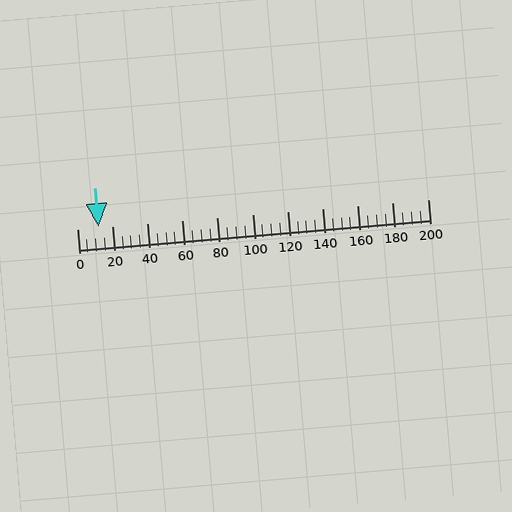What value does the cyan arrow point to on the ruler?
The cyan arrow points to approximately 12.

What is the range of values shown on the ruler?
The ruler shows values from 0 to 200.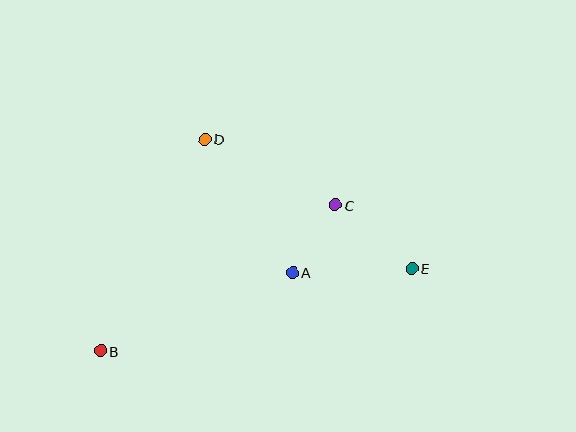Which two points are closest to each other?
Points A and C are closest to each other.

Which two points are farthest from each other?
Points B and E are farthest from each other.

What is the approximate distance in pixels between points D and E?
The distance between D and E is approximately 244 pixels.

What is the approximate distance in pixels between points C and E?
The distance between C and E is approximately 100 pixels.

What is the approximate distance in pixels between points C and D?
The distance between C and D is approximately 146 pixels.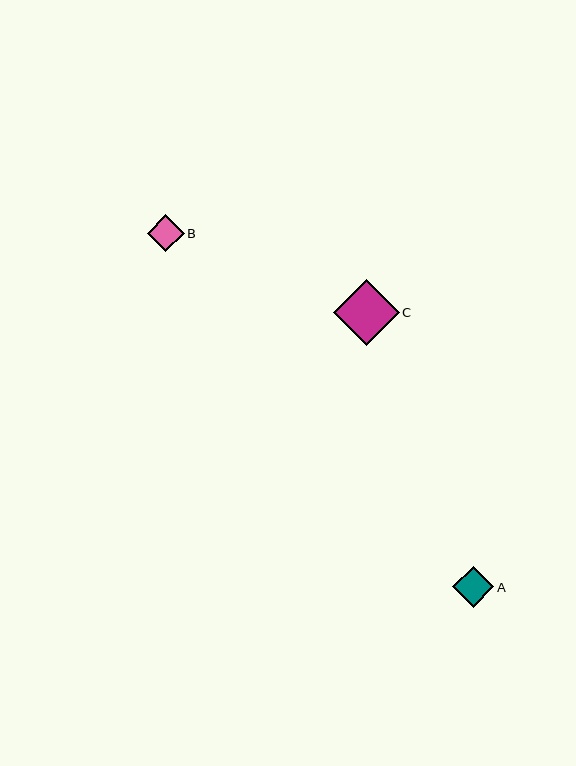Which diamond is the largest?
Diamond C is the largest with a size of approximately 66 pixels.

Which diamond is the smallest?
Diamond B is the smallest with a size of approximately 37 pixels.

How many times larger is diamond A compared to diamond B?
Diamond A is approximately 1.1 times the size of diamond B.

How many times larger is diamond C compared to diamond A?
Diamond C is approximately 1.6 times the size of diamond A.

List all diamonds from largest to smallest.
From largest to smallest: C, A, B.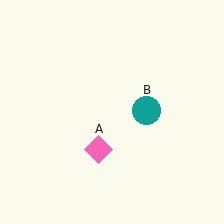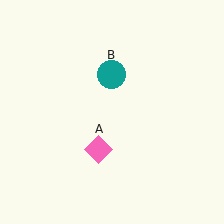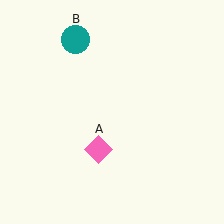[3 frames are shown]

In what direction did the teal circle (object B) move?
The teal circle (object B) moved up and to the left.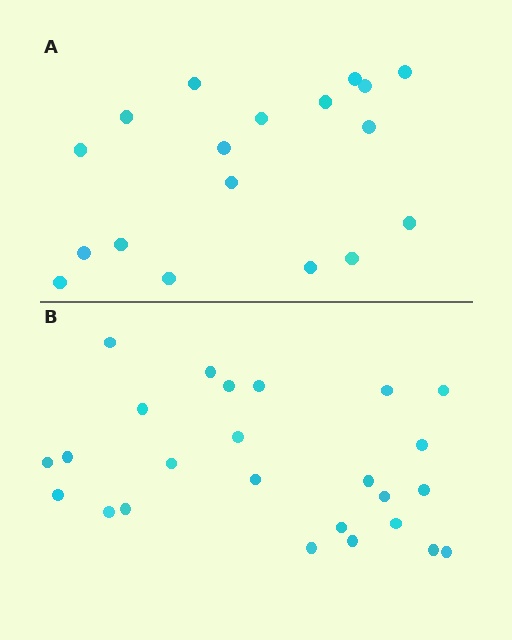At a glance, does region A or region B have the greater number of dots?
Region B (the bottom region) has more dots.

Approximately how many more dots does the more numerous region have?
Region B has roughly 8 or so more dots than region A.